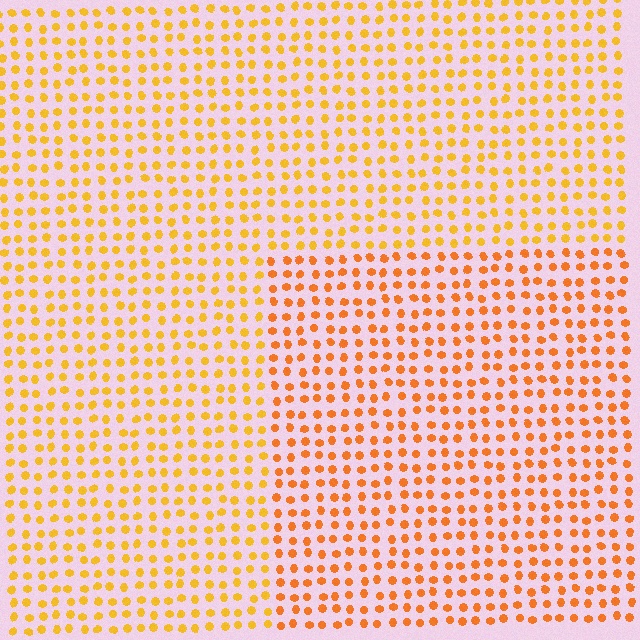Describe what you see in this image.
The image is filled with small yellow elements in a uniform arrangement. A rectangle-shaped region is visible where the elements are tinted to a slightly different hue, forming a subtle color boundary.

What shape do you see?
I see a rectangle.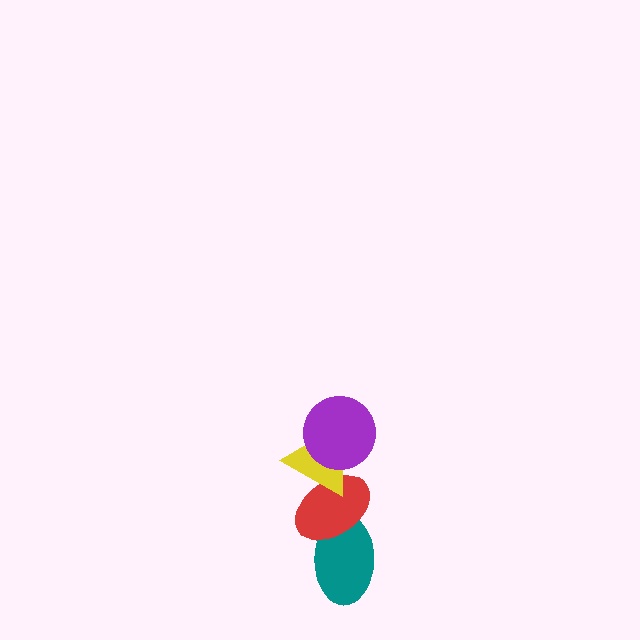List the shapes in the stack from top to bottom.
From top to bottom: the purple circle, the yellow triangle, the red ellipse, the teal ellipse.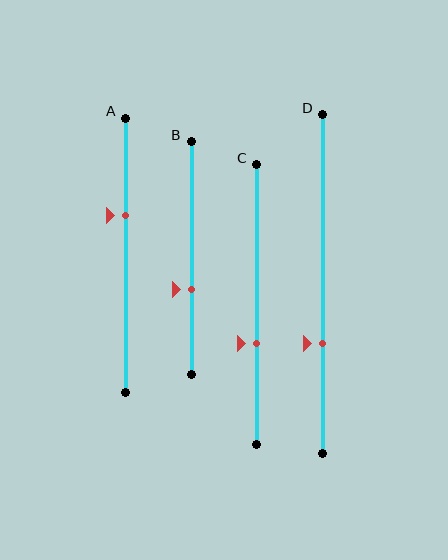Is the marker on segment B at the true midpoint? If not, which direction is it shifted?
No, the marker on segment B is shifted downward by about 13% of the segment length.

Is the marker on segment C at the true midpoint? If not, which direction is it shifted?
No, the marker on segment C is shifted downward by about 14% of the segment length.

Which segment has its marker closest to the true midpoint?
Segment B has its marker closest to the true midpoint.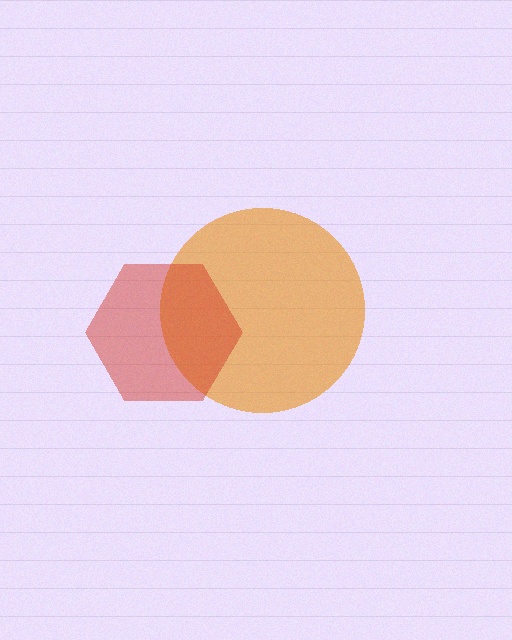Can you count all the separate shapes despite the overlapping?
Yes, there are 2 separate shapes.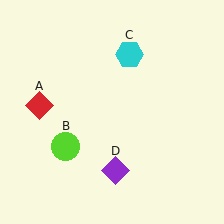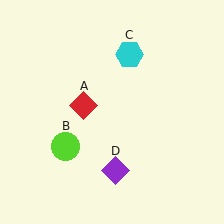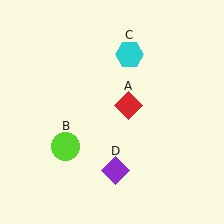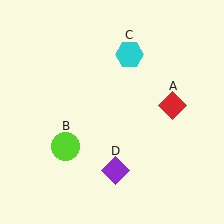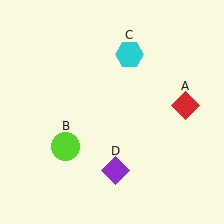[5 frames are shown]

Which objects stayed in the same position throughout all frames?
Lime circle (object B) and cyan hexagon (object C) and purple diamond (object D) remained stationary.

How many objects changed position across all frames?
1 object changed position: red diamond (object A).